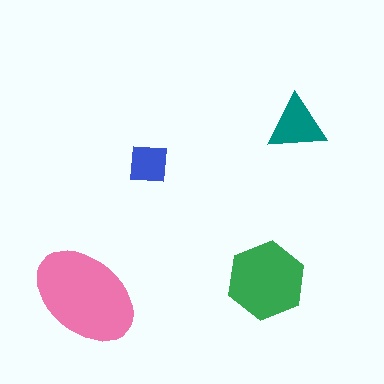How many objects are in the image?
There are 4 objects in the image.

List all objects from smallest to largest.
The blue square, the teal triangle, the green hexagon, the pink ellipse.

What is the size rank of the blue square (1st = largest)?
4th.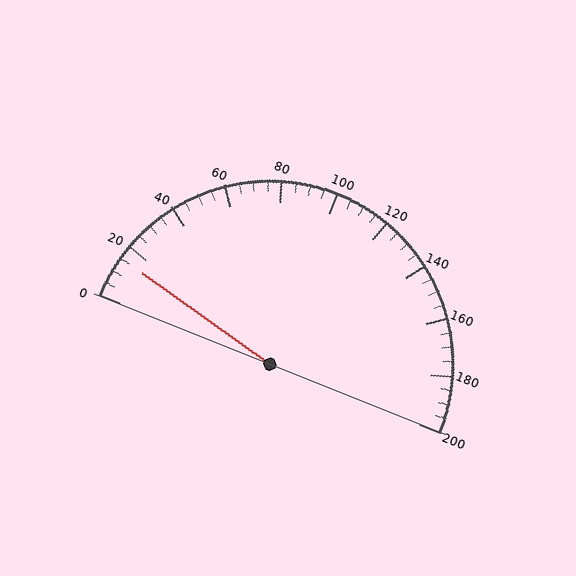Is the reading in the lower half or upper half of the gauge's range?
The reading is in the lower half of the range (0 to 200).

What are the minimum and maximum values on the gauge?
The gauge ranges from 0 to 200.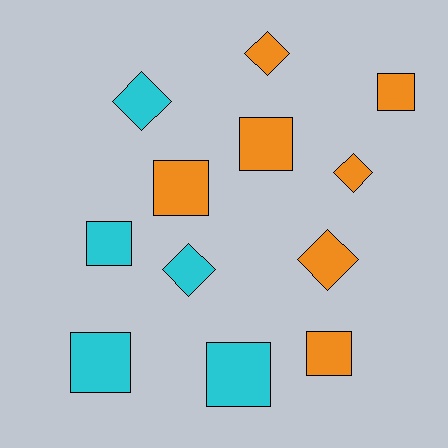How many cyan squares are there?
There are 3 cyan squares.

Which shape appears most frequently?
Square, with 7 objects.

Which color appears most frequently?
Orange, with 7 objects.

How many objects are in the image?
There are 12 objects.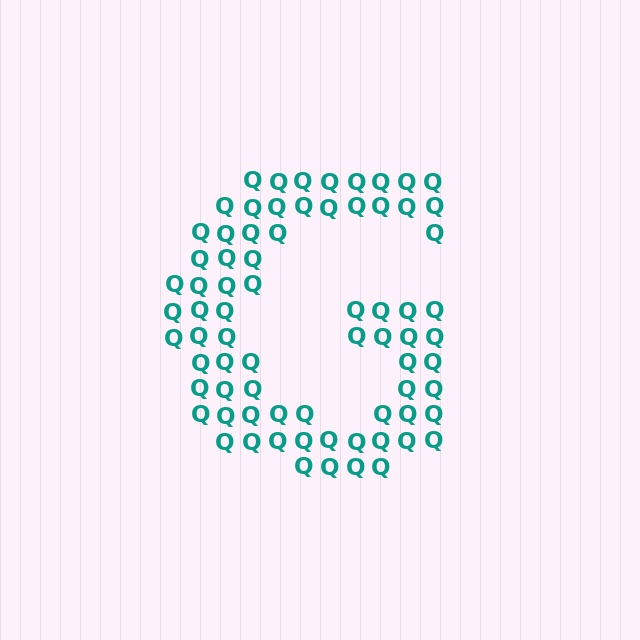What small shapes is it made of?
It is made of small letter Q's.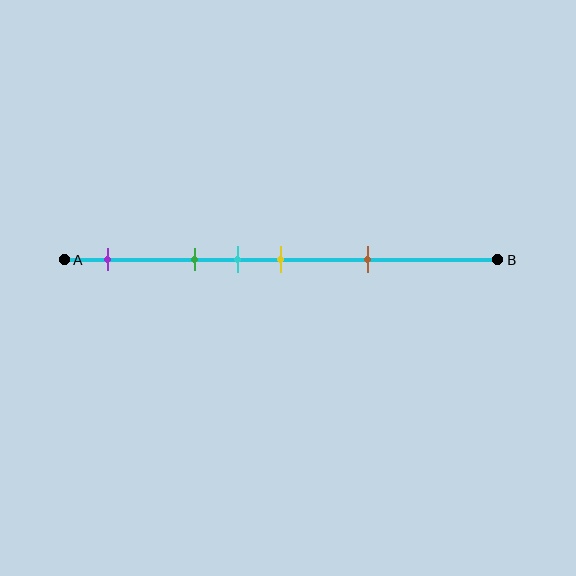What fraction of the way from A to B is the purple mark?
The purple mark is approximately 10% (0.1) of the way from A to B.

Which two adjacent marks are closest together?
The cyan and yellow marks are the closest adjacent pair.